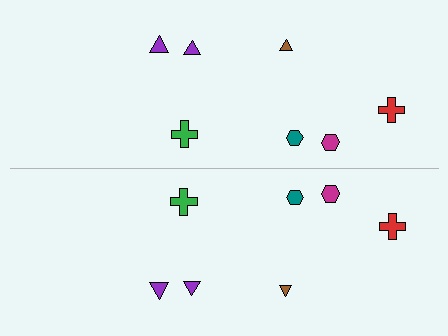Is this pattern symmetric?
Yes, this pattern has bilateral (reflection) symmetry.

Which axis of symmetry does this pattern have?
The pattern has a horizontal axis of symmetry running through the center of the image.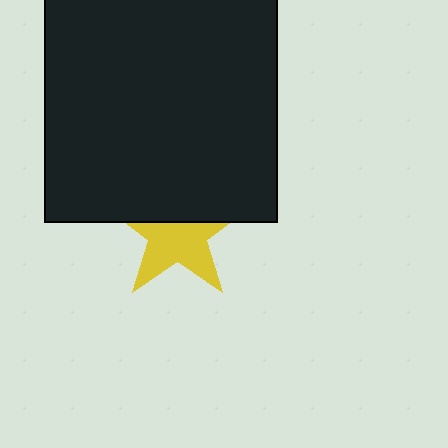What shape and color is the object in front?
The object in front is a black square.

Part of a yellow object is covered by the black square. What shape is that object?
It is a star.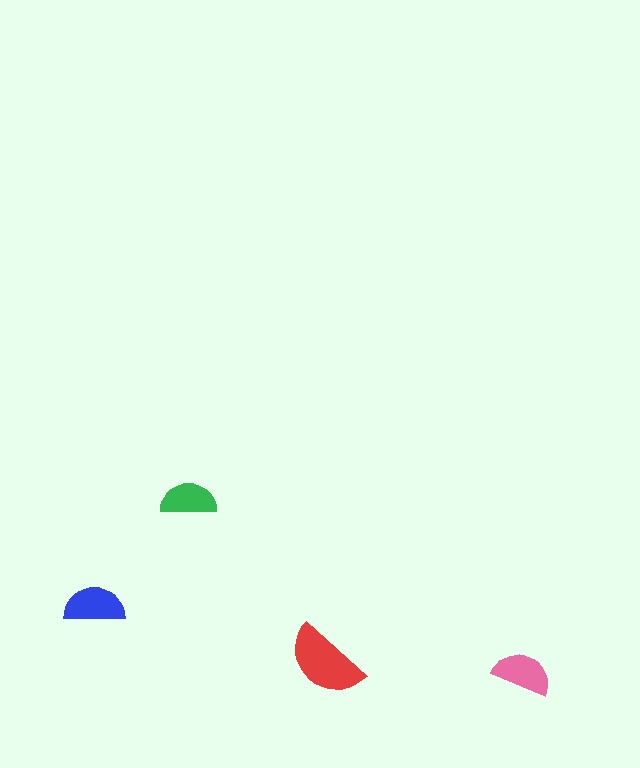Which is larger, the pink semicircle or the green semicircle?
The pink one.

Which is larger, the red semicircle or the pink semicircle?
The red one.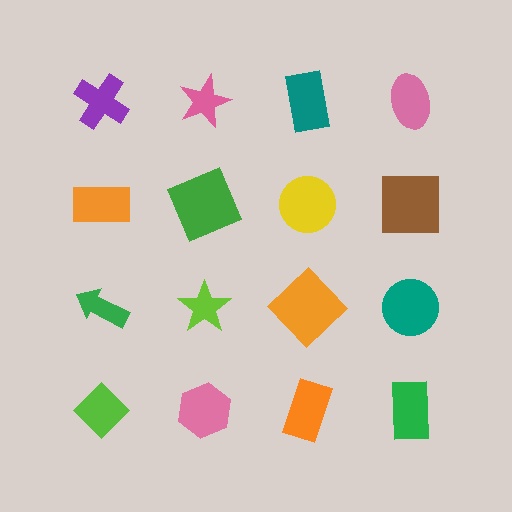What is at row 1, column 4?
A pink ellipse.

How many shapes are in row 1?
4 shapes.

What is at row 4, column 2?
A pink hexagon.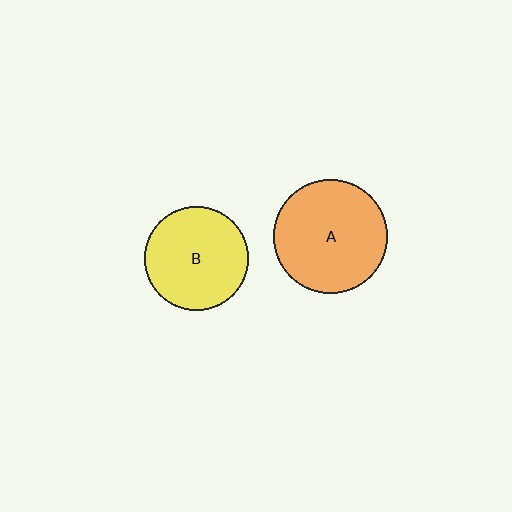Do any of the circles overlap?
No, none of the circles overlap.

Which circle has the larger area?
Circle A (orange).